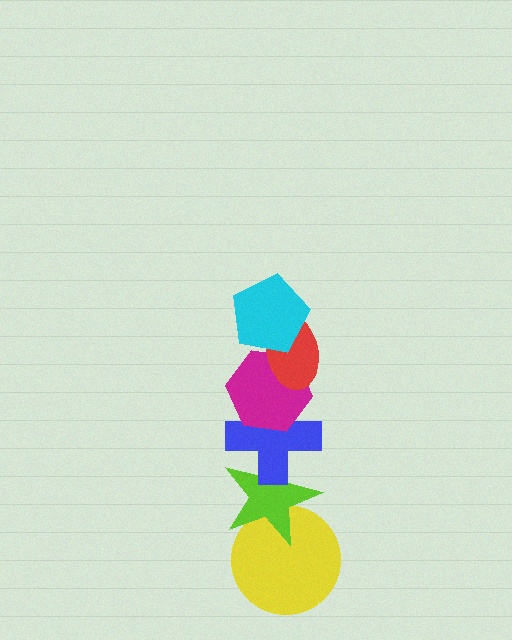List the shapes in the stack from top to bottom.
From top to bottom: the cyan pentagon, the red ellipse, the magenta hexagon, the blue cross, the lime star, the yellow circle.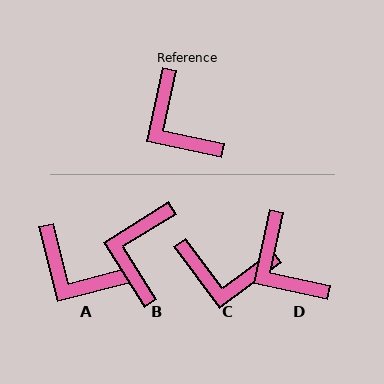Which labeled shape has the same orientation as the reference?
D.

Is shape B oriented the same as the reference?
No, it is off by about 46 degrees.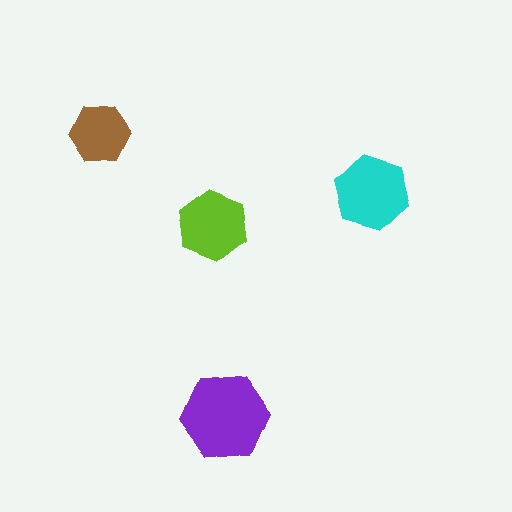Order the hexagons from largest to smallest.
the purple one, the cyan one, the lime one, the brown one.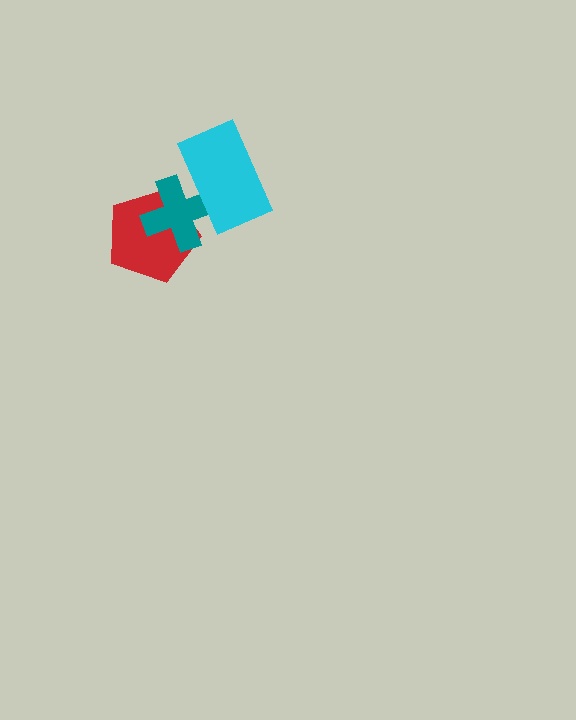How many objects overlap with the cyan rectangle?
1 object overlaps with the cyan rectangle.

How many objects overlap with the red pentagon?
1 object overlaps with the red pentagon.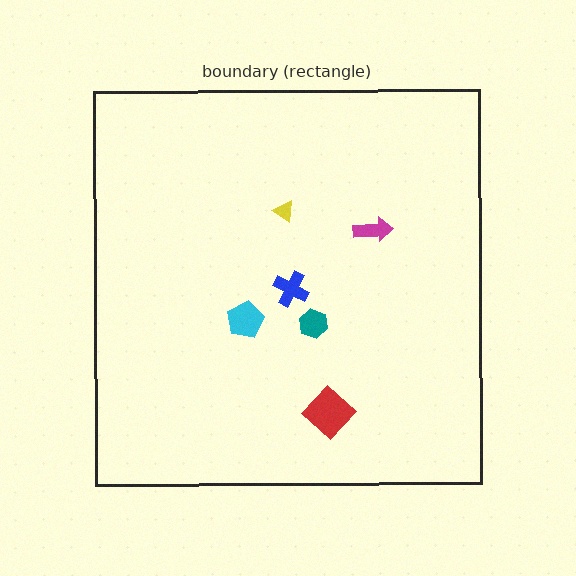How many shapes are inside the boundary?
6 inside, 0 outside.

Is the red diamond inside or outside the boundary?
Inside.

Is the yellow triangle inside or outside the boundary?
Inside.